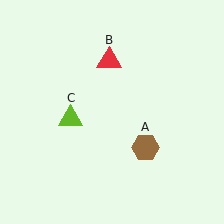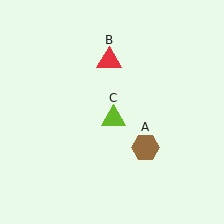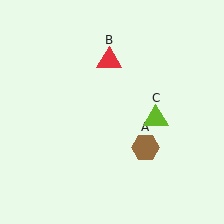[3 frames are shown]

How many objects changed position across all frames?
1 object changed position: lime triangle (object C).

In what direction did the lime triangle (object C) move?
The lime triangle (object C) moved right.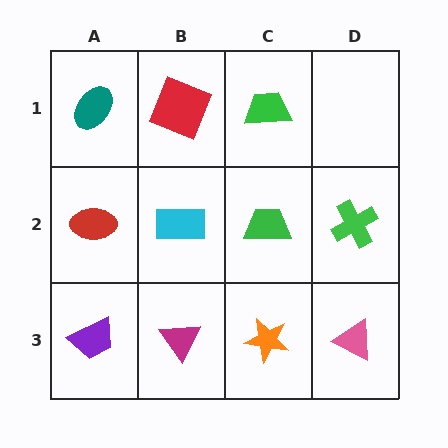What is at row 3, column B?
A magenta triangle.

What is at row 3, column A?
A purple trapezoid.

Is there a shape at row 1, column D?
No, that cell is empty.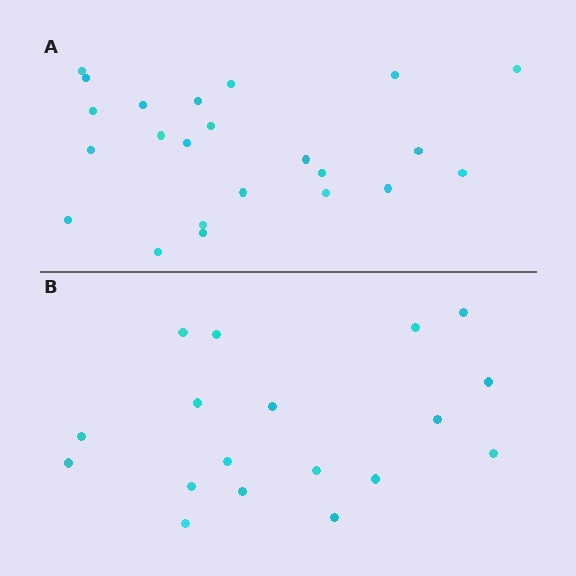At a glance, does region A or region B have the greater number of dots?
Region A (the top region) has more dots.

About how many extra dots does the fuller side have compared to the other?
Region A has about 5 more dots than region B.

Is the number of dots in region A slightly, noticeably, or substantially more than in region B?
Region A has noticeably more, but not dramatically so. The ratio is roughly 1.3 to 1.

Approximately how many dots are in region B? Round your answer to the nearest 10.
About 20 dots. (The exact count is 18, which rounds to 20.)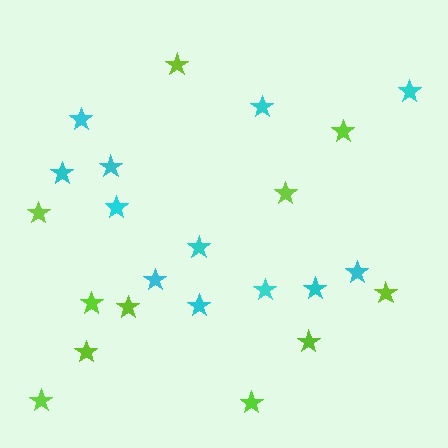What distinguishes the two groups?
There are 2 groups: one group of lime stars (11) and one group of cyan stars (12).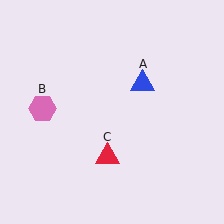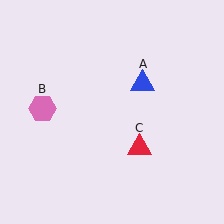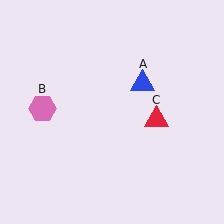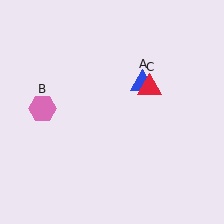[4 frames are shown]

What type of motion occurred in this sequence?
The red triangle (object C) rotated counterclockwise around the center of the scene.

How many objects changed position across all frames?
1 object changed position: red triangle (object C).